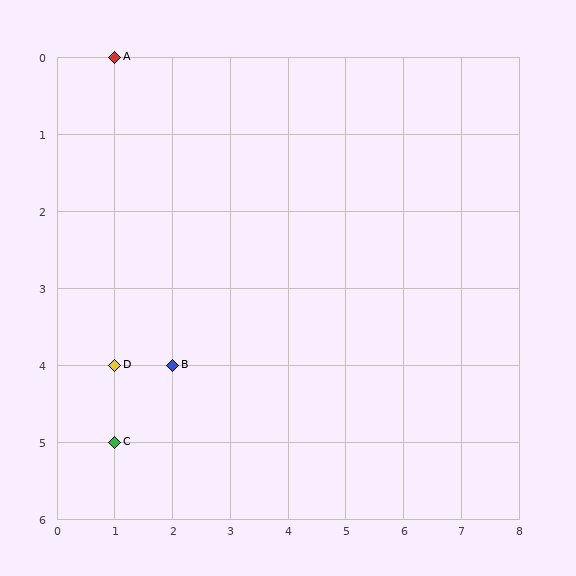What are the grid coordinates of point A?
Point A is at grid coordinates (1, 0).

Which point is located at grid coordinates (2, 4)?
Point B is at (2, 4).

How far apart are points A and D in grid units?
Points A and D are 4 rows apart.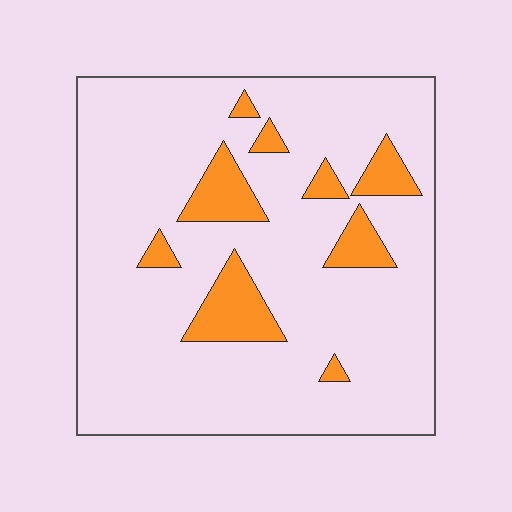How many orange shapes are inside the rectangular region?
9.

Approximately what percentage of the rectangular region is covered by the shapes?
Approximately 15%.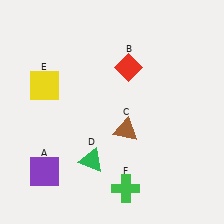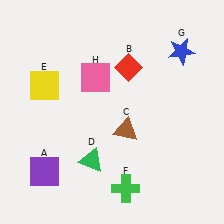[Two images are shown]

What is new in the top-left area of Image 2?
A pink square (H) was added in the top-left area of Image 2.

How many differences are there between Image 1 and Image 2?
There are 2 differences between the two images.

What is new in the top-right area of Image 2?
A blue star (G) was added in the top-right area of Image 2.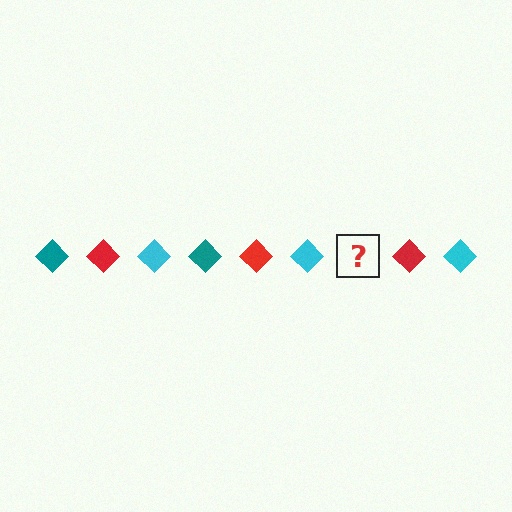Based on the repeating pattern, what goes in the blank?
The blank should be a teal diamond.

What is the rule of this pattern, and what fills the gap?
The rule is that the pattern cycles through teal, red, cyan diamonds. The gap should be filled with a teal diamond.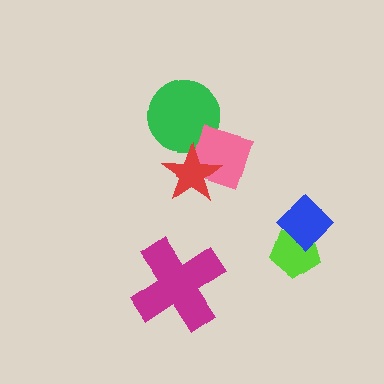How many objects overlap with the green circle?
2 objects overlap with the green circle.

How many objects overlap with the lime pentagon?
1 object overlaps with the lime pentagon.